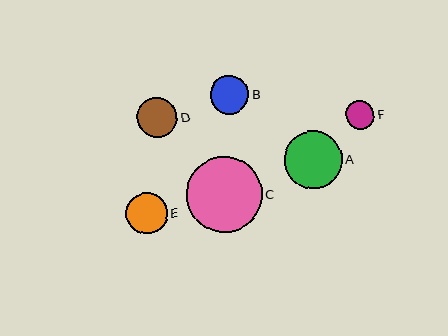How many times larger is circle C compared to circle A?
Circle C is approximately 1.3 times the size of circle A.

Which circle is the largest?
Circle C is the largest with a size of approximately 76 pixels.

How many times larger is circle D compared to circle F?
Circle D is approximately 1.4 times the size of circle F.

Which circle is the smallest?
Circle F is the smallest with a size of approximately 28 pixels.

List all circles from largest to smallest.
From largest to smallest: C, A, E, D, B, F.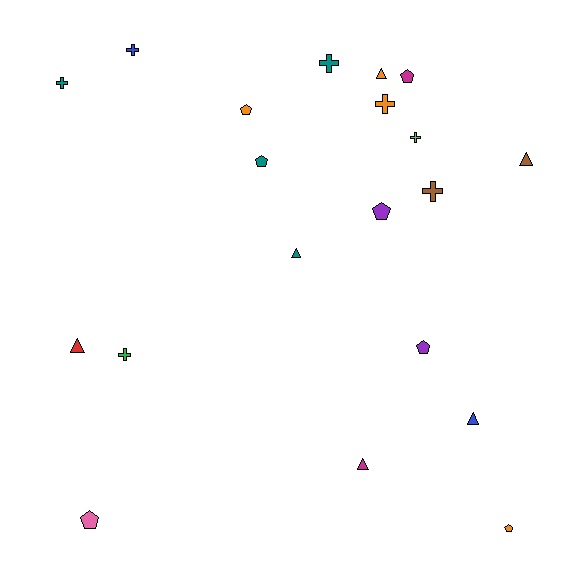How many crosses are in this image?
There are 7 crosses.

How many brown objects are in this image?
There are 2 brown objects.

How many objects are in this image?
There are 20 objects.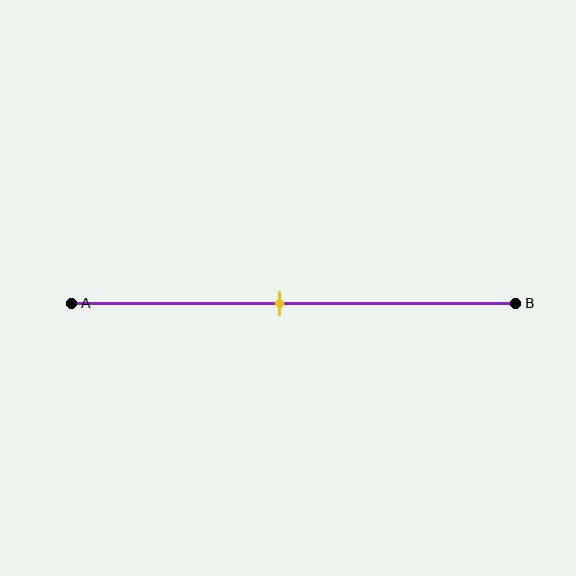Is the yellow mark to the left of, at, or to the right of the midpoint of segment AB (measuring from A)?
The yellow mark is to the left of the midpoint of segment AB.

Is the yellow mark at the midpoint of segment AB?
No, the mark is at about 45% from A, not at the 50% midpoint.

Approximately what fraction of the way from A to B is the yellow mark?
The yellow mark is approximately 45% of the way from A to B.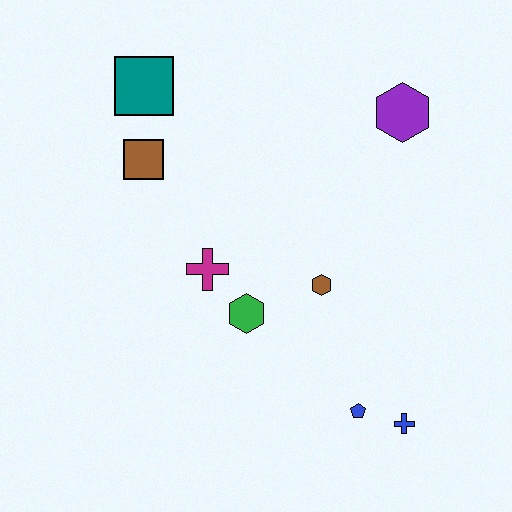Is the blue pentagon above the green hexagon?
No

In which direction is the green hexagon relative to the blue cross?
The green hexagon is to the left of the blue cross.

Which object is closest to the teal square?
The brown square is closest to the teal square.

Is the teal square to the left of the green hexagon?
Yes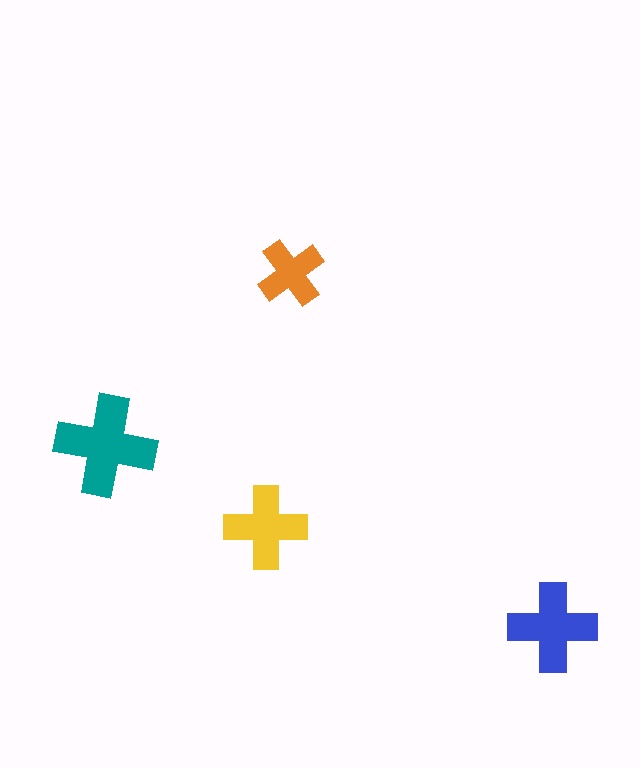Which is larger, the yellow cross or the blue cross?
The blue one.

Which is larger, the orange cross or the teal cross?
The teal one.